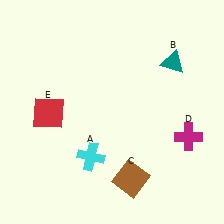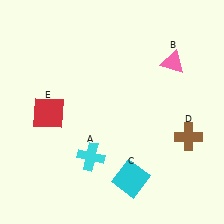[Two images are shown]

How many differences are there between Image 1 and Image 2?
There are 3 differences between the two images.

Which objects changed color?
B changed from teal to pink. C changed from brown to cyan. D changed from magenta to brown.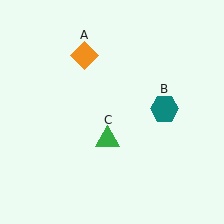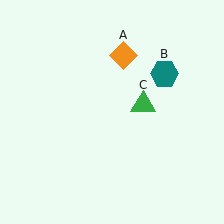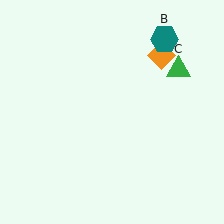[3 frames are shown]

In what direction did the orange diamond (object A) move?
The orange diamond (object A) moved right.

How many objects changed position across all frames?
3 objects changed position: orange diamond (object A), teal hexagon (object B), green triangle (object C).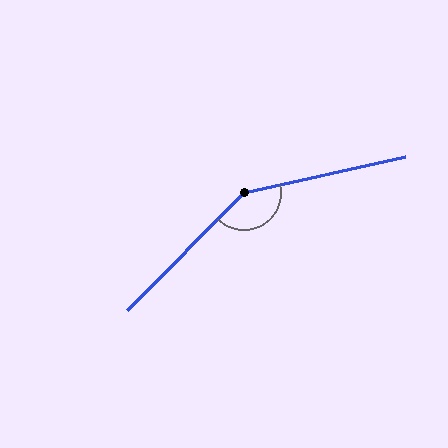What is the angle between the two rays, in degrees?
Approximately 147 degrees.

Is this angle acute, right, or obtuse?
It is obtuse.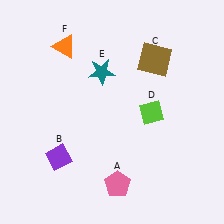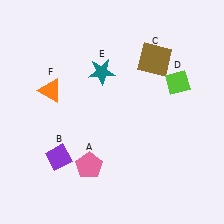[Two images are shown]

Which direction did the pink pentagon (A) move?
The pink pentagon (A) moved left.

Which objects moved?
The objects that moved are: the pink pentagon (A), the lime diamond (D), the orange triangle (F).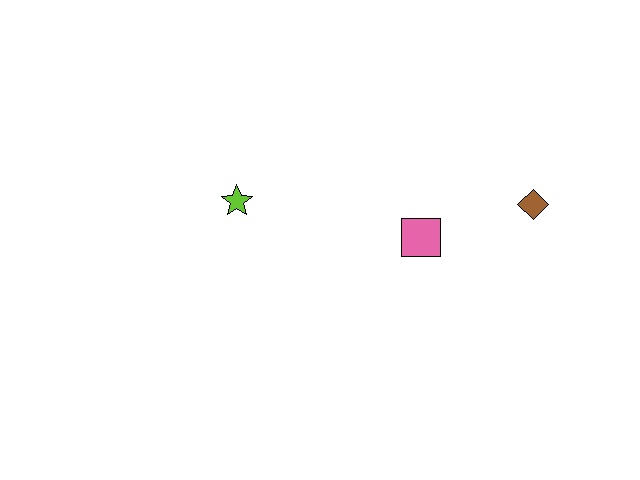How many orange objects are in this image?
There are no orange objects.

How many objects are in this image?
There are 3 objects.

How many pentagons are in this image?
There are no pentagons.